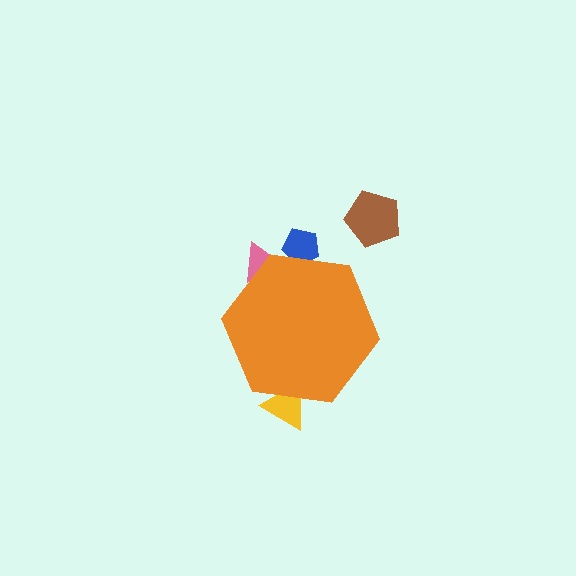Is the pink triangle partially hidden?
Yes, the pink triangle is partially hidden behind the orange hexagon.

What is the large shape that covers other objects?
An orange hexagon.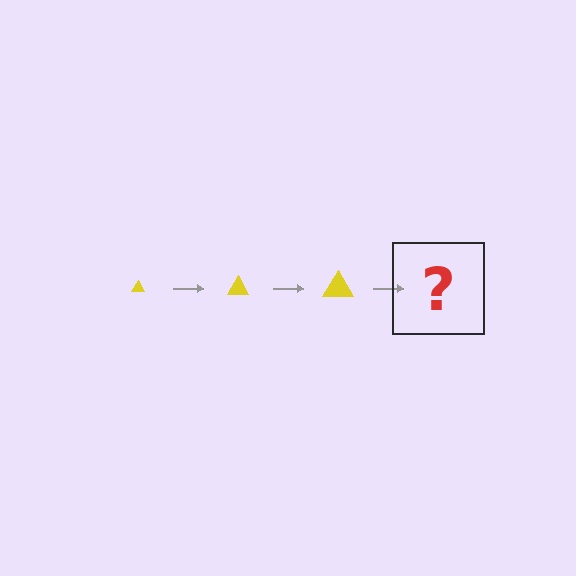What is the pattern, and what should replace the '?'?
The pattern is that the triangle gets progressively larger each step. The '?' should be a yellow triangle, larger than the previous one.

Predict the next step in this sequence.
The next step is a yellow triangle, larger than the previous one.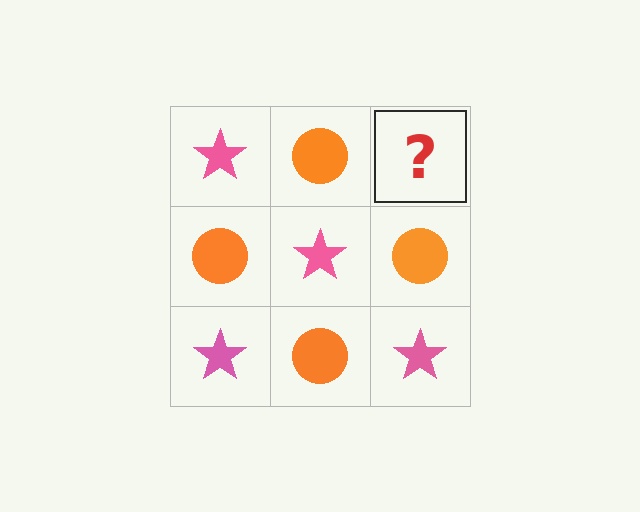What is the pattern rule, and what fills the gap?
The rule is that it alternates pink star and orange circle in a checkerboard pattern. The gap should be filled with a pink star.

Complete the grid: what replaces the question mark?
The question mark should be replaced with a pink star.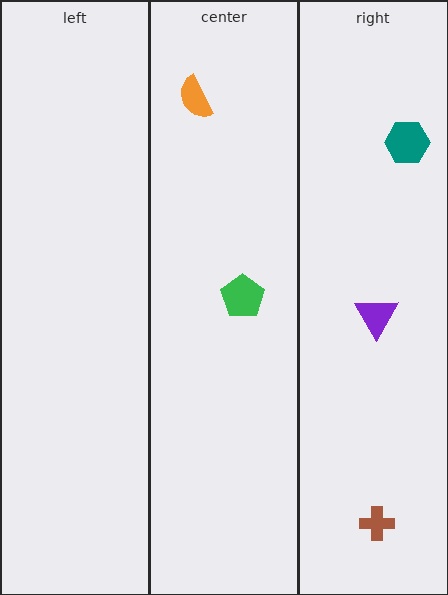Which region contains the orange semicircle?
The center region.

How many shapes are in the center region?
2.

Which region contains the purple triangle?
The right region.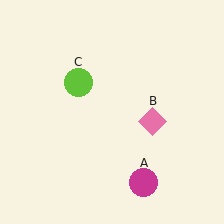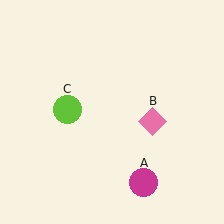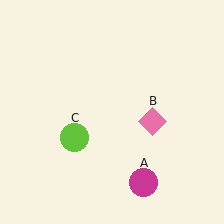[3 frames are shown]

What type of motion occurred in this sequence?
The lime circle (object C) rotated counterclockwise around the center of the scene.